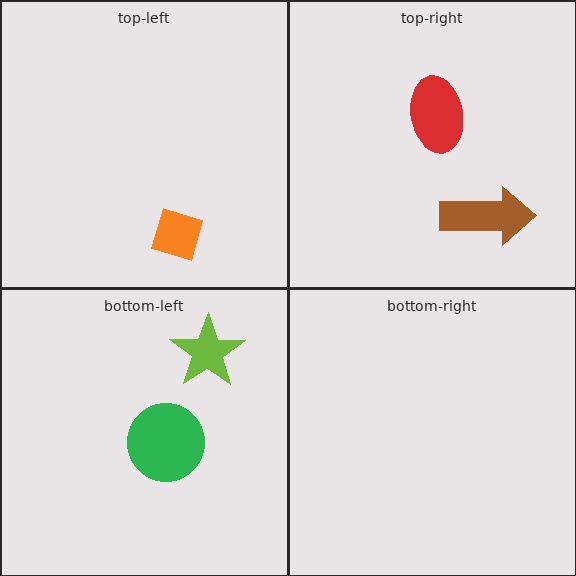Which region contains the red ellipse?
The top-right region.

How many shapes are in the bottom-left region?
2.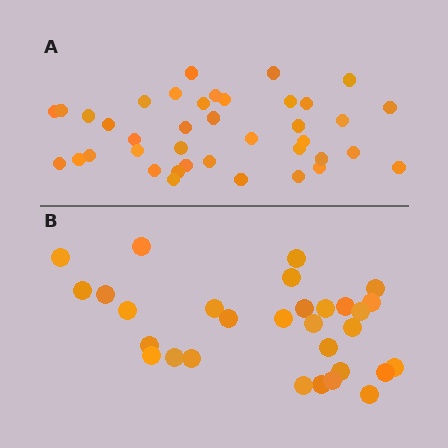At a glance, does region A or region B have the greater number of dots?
Region A (the top region) has more dots.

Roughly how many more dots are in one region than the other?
Region A has roughly 8 or so more dots than region B.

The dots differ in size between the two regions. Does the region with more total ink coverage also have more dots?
No. Region B has more total ink coverage because its dots are larger, but region A actually contains more individual dots. Total area can be misleading — the number of items is what matters here.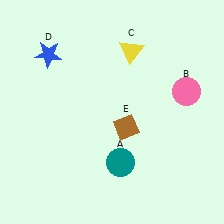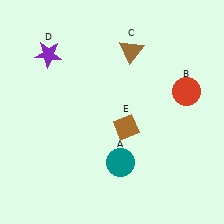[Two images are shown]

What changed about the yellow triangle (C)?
In Image 1, C is yellow. In Image 2, it changed to brown.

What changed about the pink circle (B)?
In Image 1, B is pink. In Image 2, it changed to red.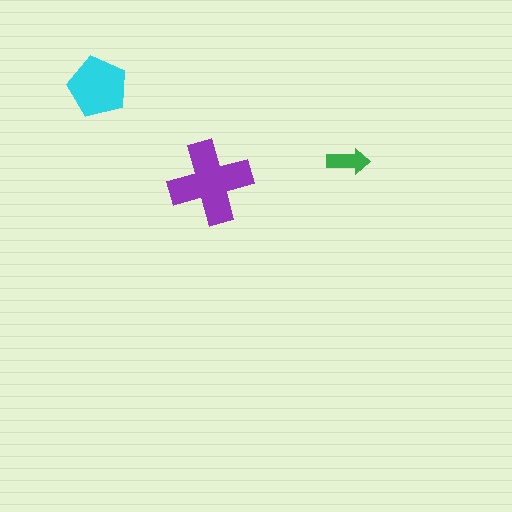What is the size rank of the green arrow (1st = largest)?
3rd.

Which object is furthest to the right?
The green arrow is rightmost.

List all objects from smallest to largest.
The green arrow, the cyan pentagon, the purple cross.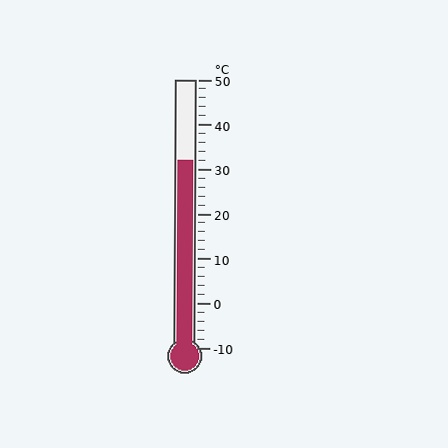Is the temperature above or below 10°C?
The temperature is above 10°C.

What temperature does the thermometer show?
The thermometer shows approximately 32°C.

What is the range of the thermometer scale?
The thermometer scale ranges from -10°C to 50°C.